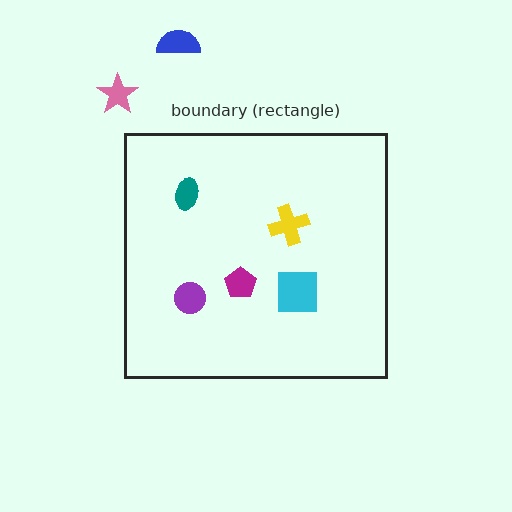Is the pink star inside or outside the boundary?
Outside.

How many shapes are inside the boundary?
5 inside, 2 outside.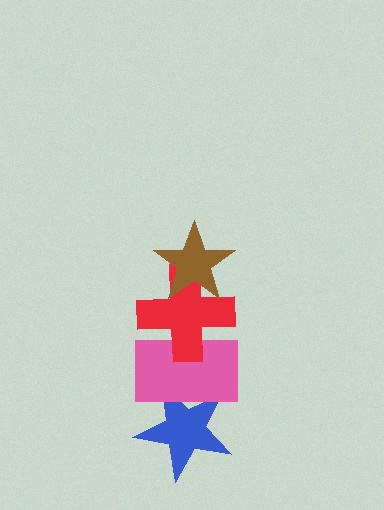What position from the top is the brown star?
The brown star is 1st from the top.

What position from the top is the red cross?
The red cross is 2nd from the top.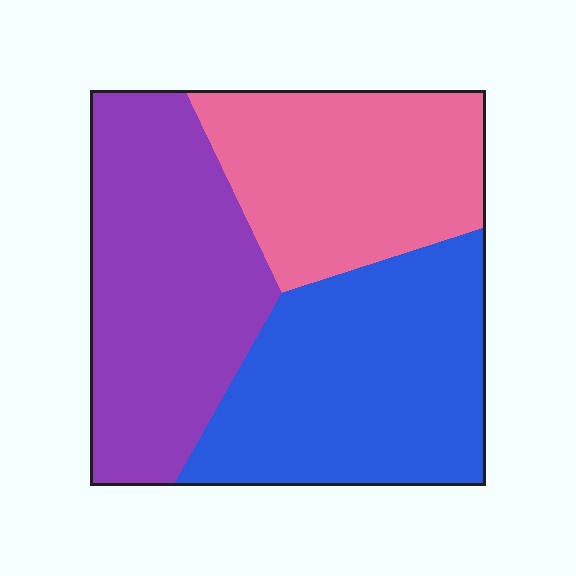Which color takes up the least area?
Pink, at roughly 30%.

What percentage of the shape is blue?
Blue covers around 35% of the shape.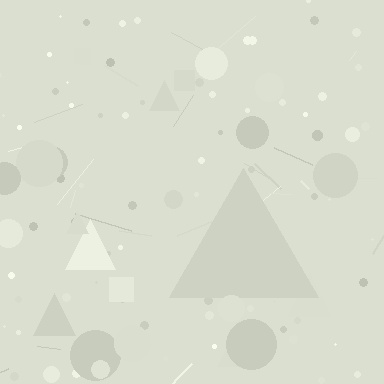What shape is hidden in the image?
A triangle is hidden in the image.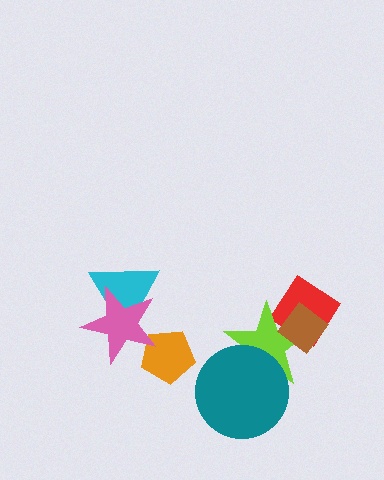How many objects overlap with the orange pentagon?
1 object overlaps with the orange pentagon.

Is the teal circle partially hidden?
No, no other shape covers it.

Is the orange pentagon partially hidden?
Yes, it is partially covered by another shape.